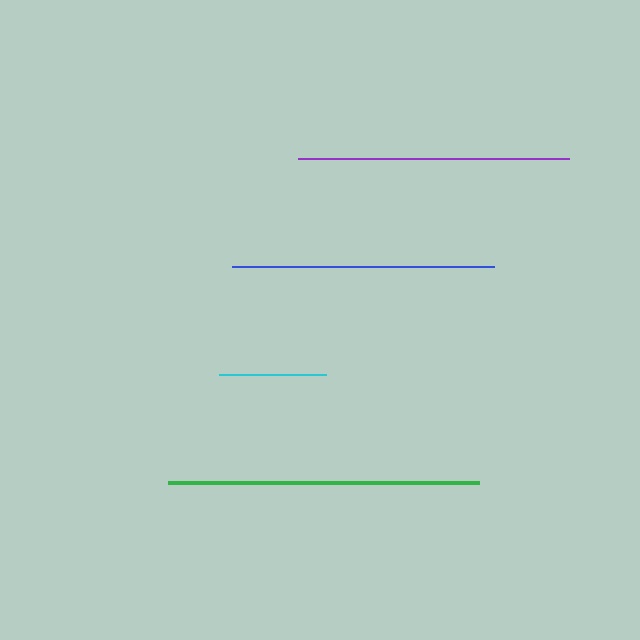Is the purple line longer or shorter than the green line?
The green line is longer than the purple line.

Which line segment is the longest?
The green line is the longest at approximately 311 pixels.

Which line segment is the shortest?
The cyan line is the shortest at approximately 106 pixels.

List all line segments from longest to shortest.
From longest to shortest: green, purple, blue, cyan.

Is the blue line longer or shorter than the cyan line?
The blue line is longer than the cyan line.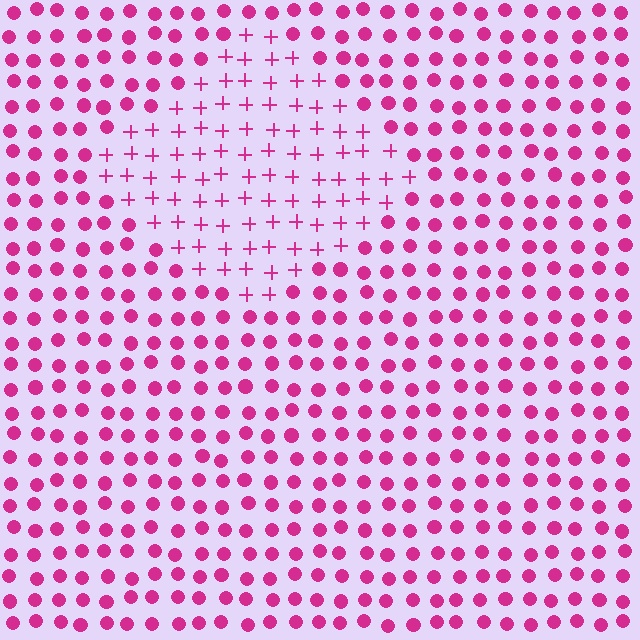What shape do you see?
I see a diamond.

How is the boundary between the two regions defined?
The boundary is defined by a change in element shape: plus signs inside vs. circles outside. All elements share the same color and spacing.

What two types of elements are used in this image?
The image uses plus signs inside the diamond region and circles outside it.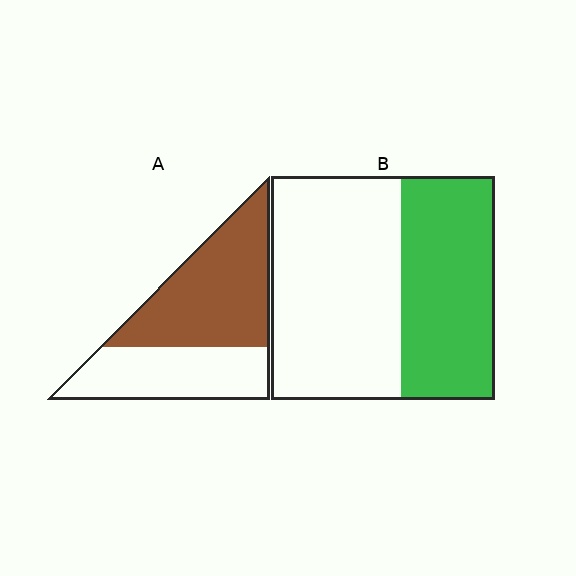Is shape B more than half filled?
No.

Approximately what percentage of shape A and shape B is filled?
A is approximately 60% and B is approximately 40%.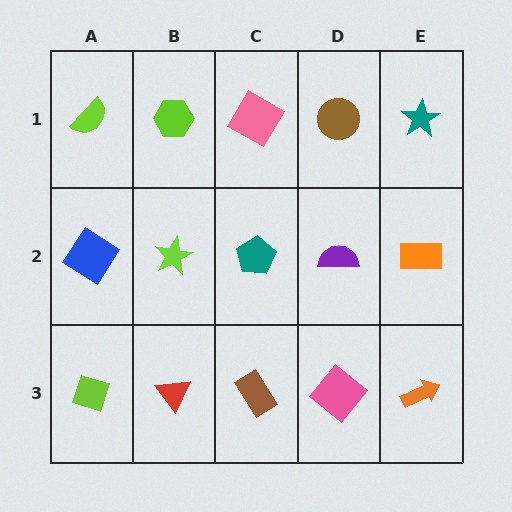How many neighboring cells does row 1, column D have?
3.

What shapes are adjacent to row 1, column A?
A blue diamond (row 2, column A), a lime hexagon (row 1, column B).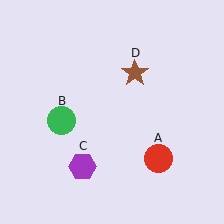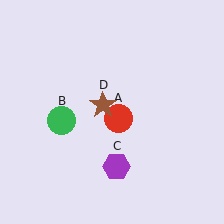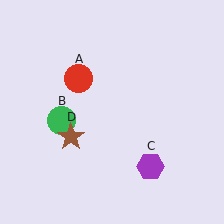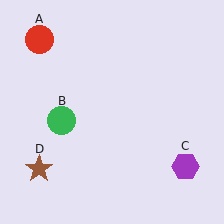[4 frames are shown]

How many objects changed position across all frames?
3 objects changed position: red circle (object A), purple hexagon (object C), brown star (object D).